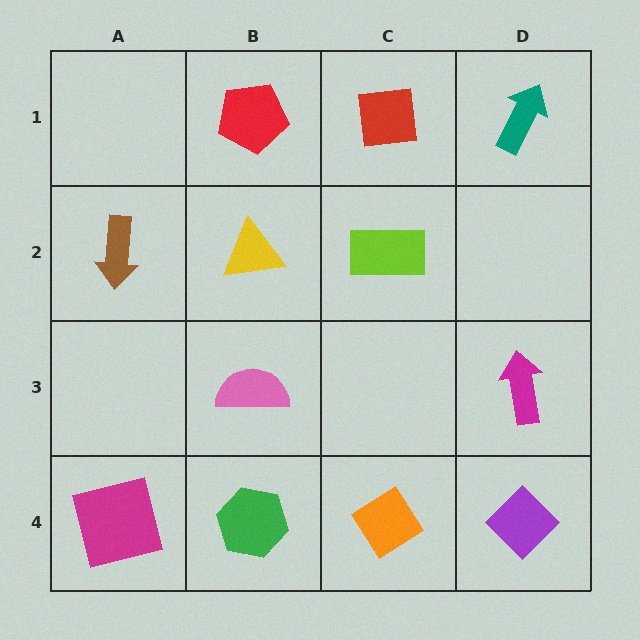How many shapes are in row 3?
2 shapes.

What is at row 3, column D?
A magenta arrow.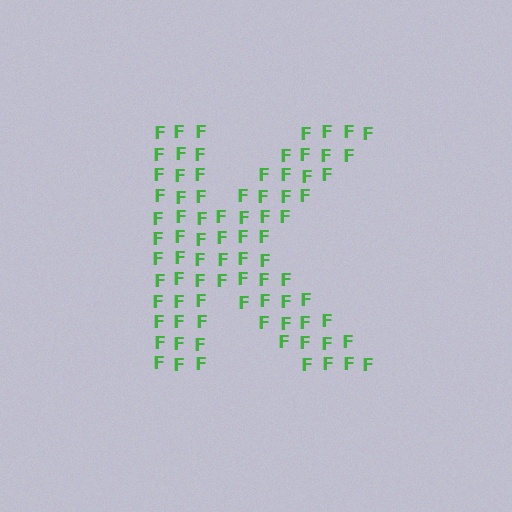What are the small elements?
The small elements are letter F's.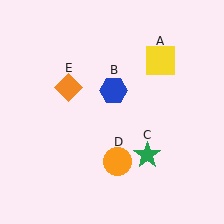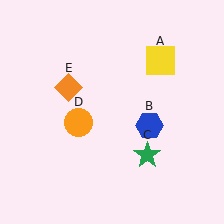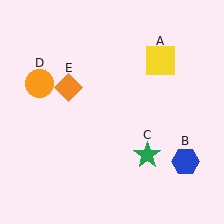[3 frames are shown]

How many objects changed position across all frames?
2 objects changed position: blue hexagon (object B), orange circle (object D).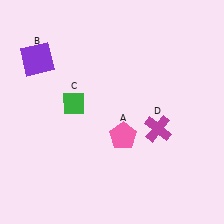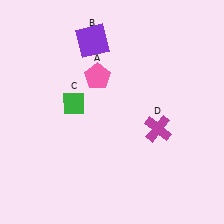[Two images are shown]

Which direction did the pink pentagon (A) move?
The pink pentagon (A) moved up.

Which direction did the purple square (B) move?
The purple square (B) moved right.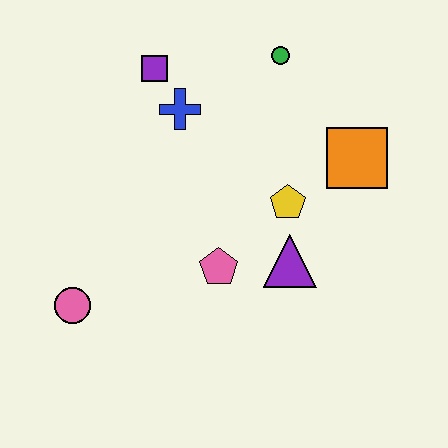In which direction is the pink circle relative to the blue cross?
The pink circle is below the blue cross.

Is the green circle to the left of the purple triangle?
Yes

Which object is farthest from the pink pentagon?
The green circle is farthest from the pink pentagon.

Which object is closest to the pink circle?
The pink pentagon is closest to the pink circle.